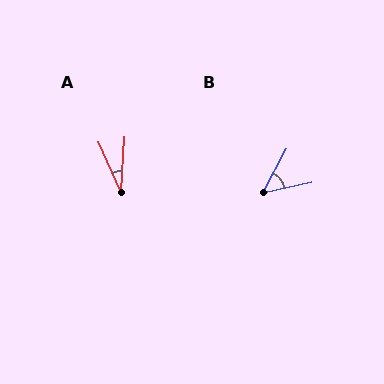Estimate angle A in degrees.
Approximately 27 degrees.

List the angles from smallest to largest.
A (27°), B (49°).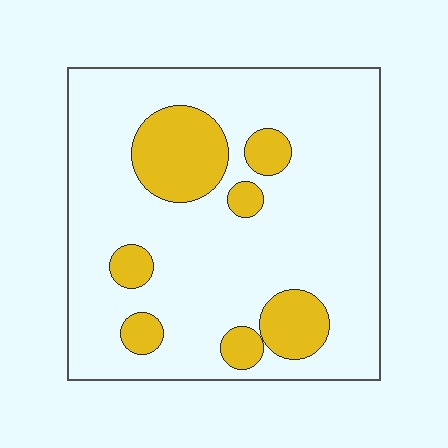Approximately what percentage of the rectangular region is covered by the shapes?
Approximately 20%.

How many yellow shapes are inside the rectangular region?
7.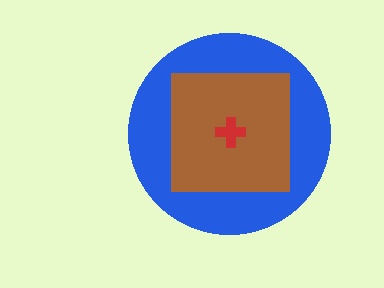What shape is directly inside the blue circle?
The brown square.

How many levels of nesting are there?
3.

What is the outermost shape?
The blue circle.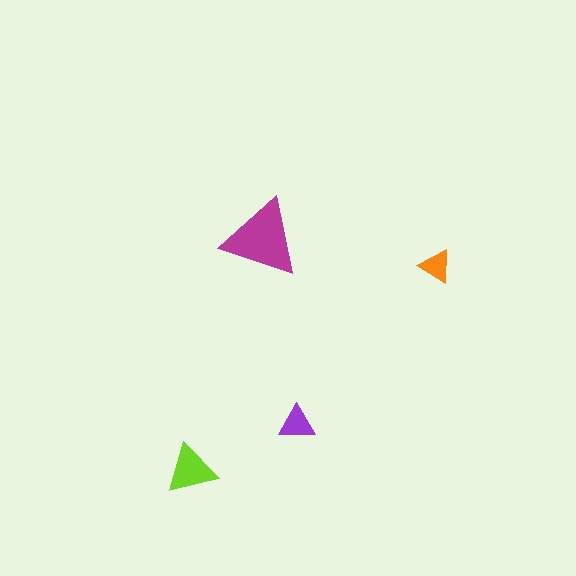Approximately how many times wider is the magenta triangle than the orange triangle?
About 2.5 times wider.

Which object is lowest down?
The lime triangle is bottommost.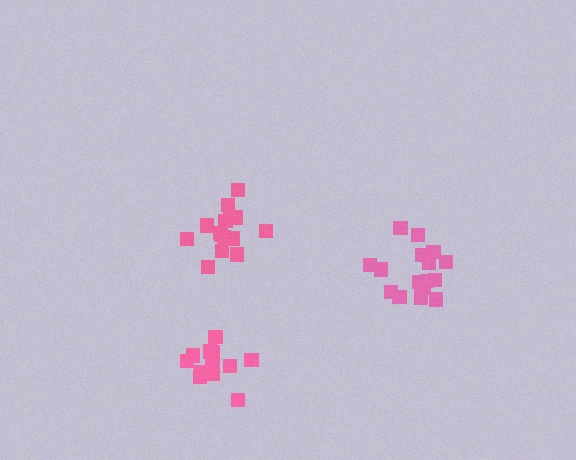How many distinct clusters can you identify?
There are 3 distinct clusters.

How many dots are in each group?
Group 1: 15 dots, Group 2: 14 dots, Group 3: 17 dots (46 total).